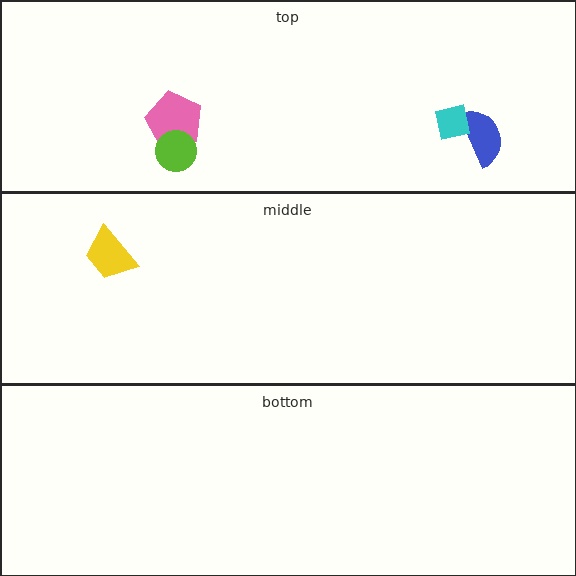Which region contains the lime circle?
The top region.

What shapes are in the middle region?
The yellow trapezoid.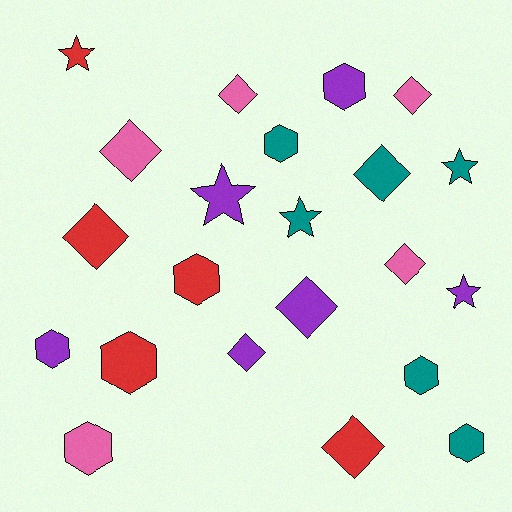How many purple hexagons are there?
There are 2 purple hexagons.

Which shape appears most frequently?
Diamond, with 9 objects.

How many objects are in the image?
There are 22 objects.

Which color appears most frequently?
Teal, with 6 objects.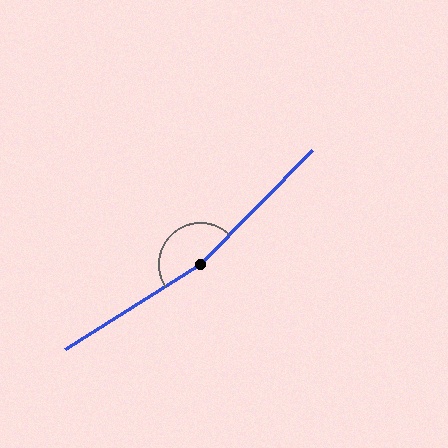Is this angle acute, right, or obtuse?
It is obtuse.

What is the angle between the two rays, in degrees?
Approximately 167 degrees.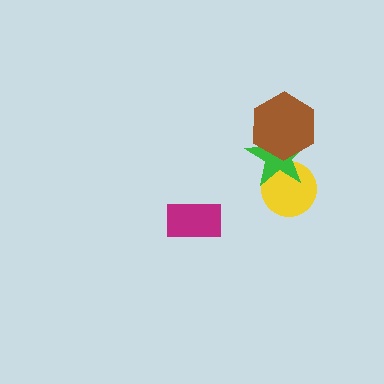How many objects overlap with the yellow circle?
1 object overlaps with the yellow circle.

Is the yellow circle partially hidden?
Yes, it is partially covered by another shape.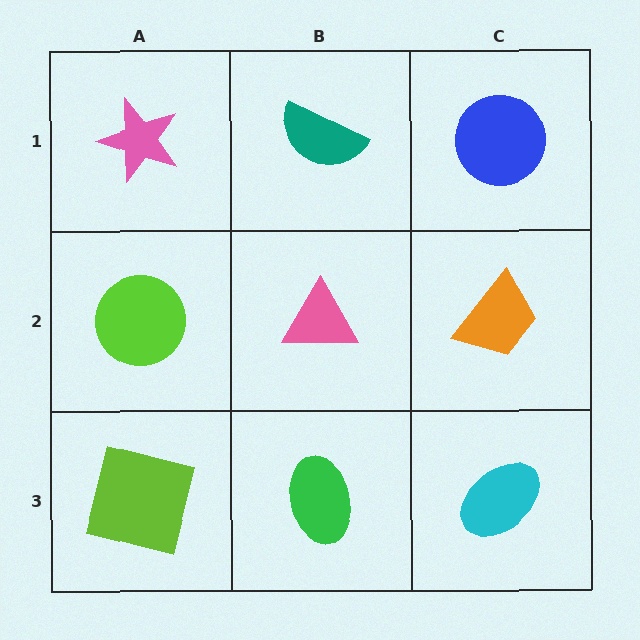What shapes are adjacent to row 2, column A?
A pink star (row 1, column A), a lime square (row 3, column A), a pink triangle (row 2, column B).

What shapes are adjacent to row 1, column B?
A pink triangle (row 2, column B), a pink star (row 1, column A), a blue circle (row 1, column C).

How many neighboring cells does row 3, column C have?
2.